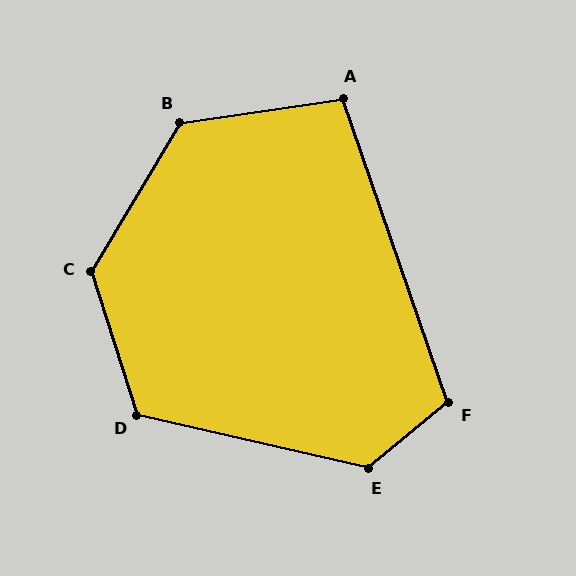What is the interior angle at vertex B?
Approximately 129 degrees (obtuse).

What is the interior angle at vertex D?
Approximately 121 degrees (obtuse).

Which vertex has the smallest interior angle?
A, at approximately 101 degrees.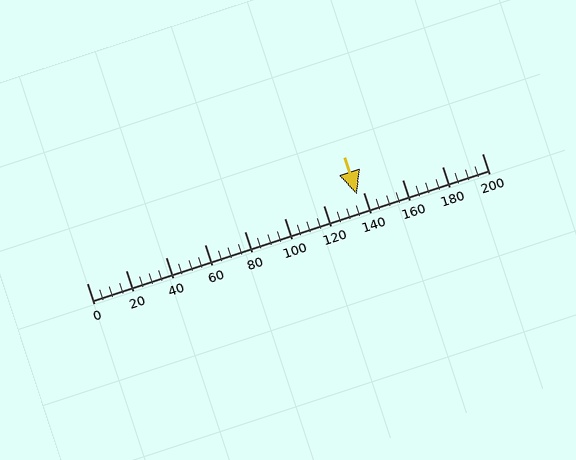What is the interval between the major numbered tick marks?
The major tick marks are spaced 20 units apart.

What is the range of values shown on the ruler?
The ruler shows values from 0 to 200.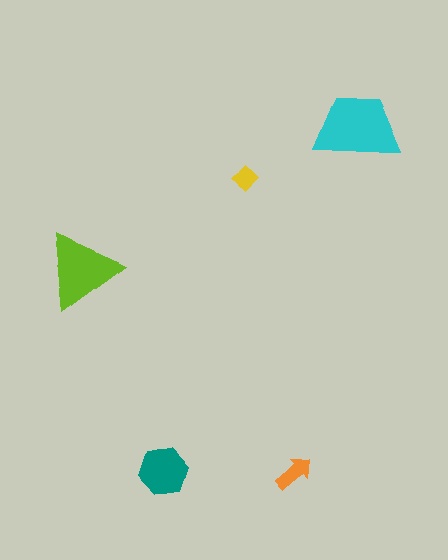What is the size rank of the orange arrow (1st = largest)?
4th.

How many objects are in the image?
There are 5 objects in the image.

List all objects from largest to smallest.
The cyan trapezoid, the lime triangle, the teal hexagon, the orange arrow, the yellow diamond.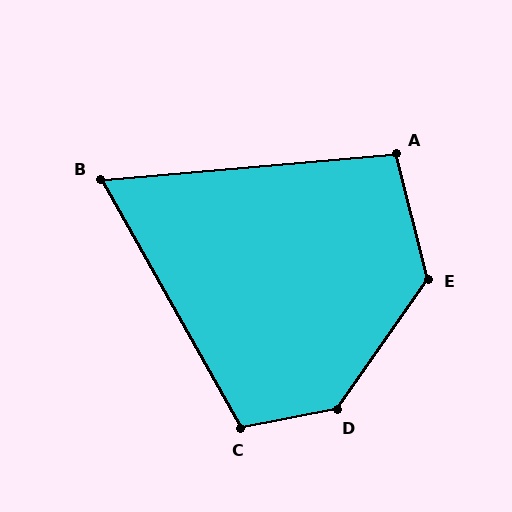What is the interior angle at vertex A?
Approximately 99 degrees (obtuse).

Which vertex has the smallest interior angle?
B, at approximately 66 degrees.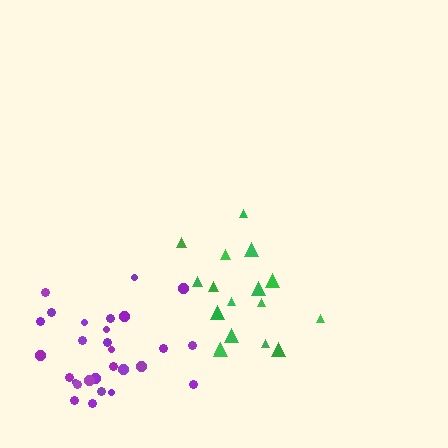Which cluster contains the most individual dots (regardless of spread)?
Purple (29).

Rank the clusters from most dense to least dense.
purple, green.